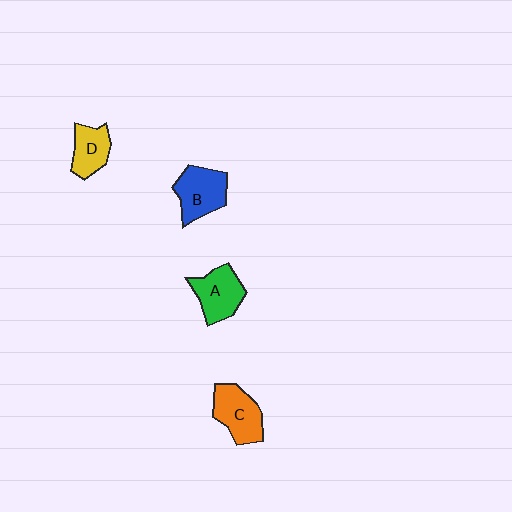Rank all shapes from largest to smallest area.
From largest to smallest: B (blue), C (orange), A (green), D (yellow).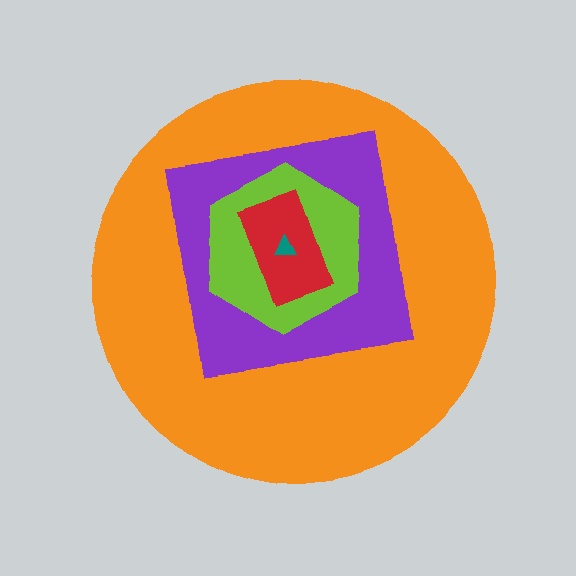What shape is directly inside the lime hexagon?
The red rectangle.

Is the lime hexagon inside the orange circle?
Yes.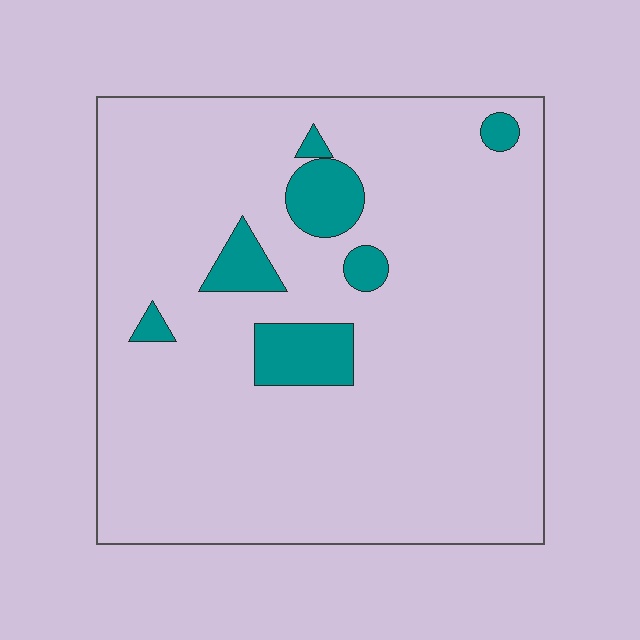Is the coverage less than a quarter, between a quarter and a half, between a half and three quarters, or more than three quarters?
Less than a quarter.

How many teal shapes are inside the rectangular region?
7.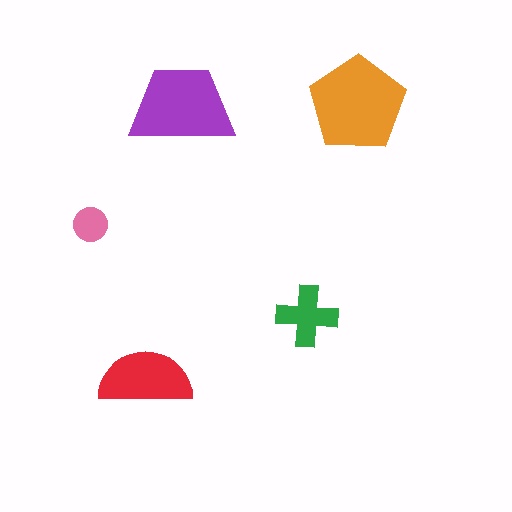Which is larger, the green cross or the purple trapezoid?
The purple trapezoid.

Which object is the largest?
The orange pentagon.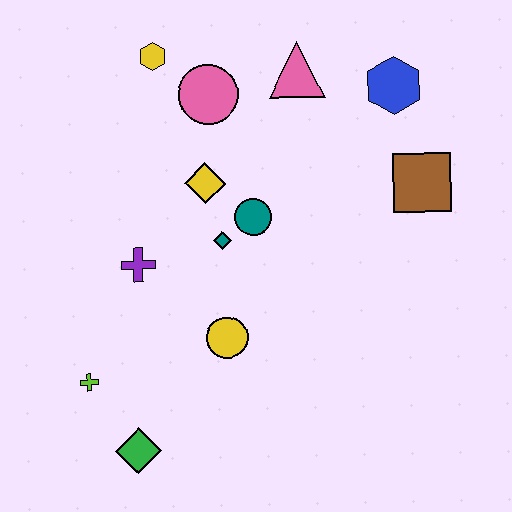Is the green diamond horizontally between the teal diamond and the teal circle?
No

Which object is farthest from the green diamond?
The blue hexagon is farthest from the green diamond.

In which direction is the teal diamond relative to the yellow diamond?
The teal diamond is below the yellow diamond.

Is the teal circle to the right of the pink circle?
Yes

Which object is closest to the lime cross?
The green diamond is closest to the lime cross.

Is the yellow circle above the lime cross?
Yes